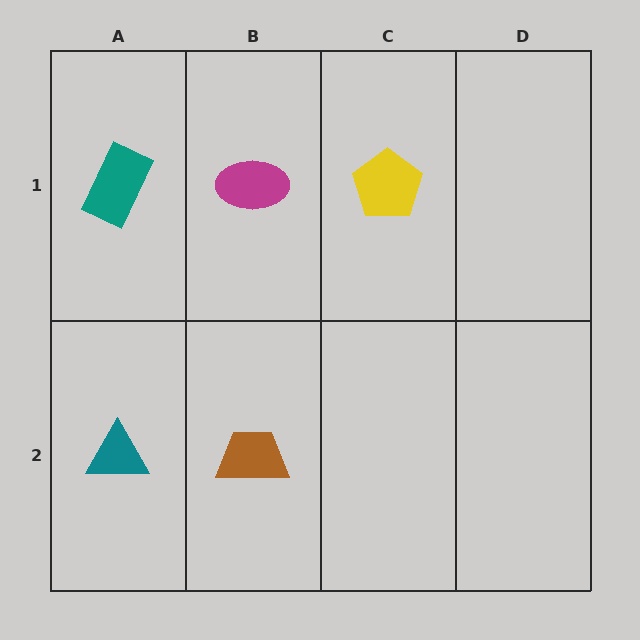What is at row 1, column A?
A teal rectangle.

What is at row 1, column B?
A magenta ellipse.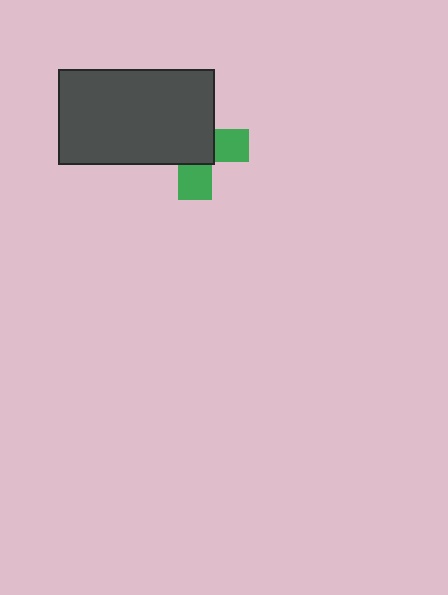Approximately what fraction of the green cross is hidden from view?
Roughly 63% of the green cross is hidden behind the dark gray rectangle.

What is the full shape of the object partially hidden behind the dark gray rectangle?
The partially hidden object is a green cross.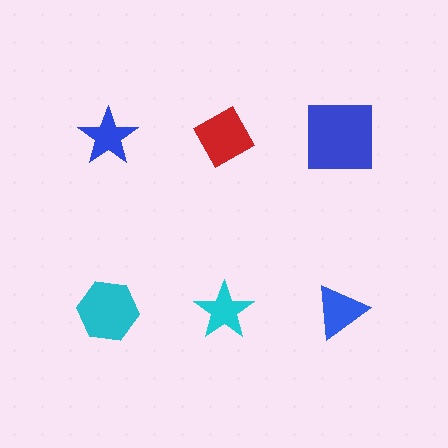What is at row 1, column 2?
A red diamond.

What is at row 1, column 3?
A blue square.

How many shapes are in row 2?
3 shapes.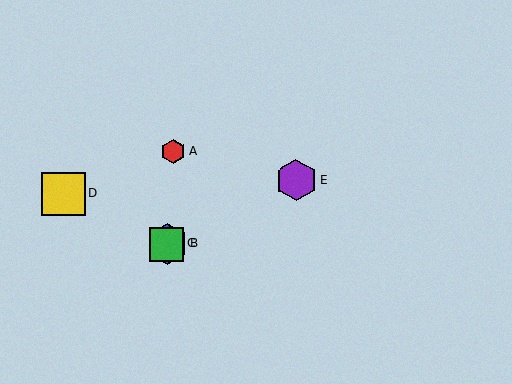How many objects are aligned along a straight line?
3 objects (B, C, E) are aligned along a straight line.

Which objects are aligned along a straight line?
Objects B, C, E are aligned along a straight line.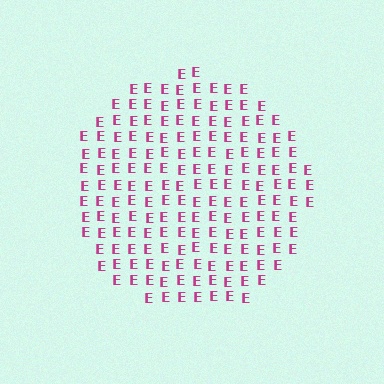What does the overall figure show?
The overall figure shows a circle.